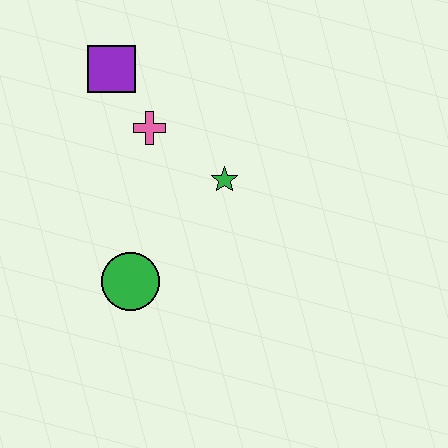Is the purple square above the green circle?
Yes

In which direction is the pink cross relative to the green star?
The pink cross is to the left of the green star.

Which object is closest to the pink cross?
The purple square is closest to the pink cross.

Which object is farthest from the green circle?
The purple square is farthest from the green circle.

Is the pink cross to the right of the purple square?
Yes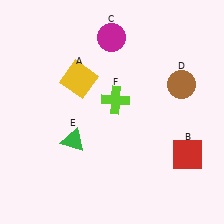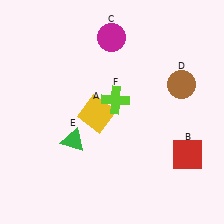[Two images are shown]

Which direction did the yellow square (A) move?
The yellow square (A) moved down.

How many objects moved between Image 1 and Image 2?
1 object moved between the two images.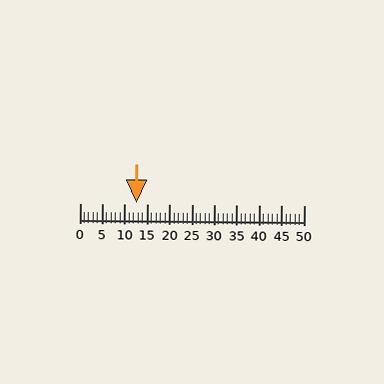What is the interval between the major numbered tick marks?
The major tick marks are spaced 5 units apart.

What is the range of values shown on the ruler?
The ruler shows values from 0 to 50.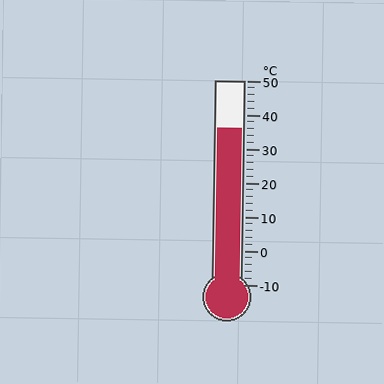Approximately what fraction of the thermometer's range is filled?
The thermometer is filled to approximately 75% of its range.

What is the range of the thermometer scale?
The thermometer scale ranges from -10°C to 50°C.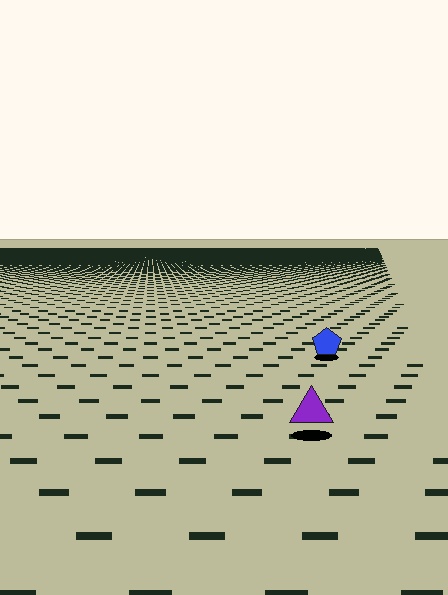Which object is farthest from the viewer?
The blue pentagon is farthest from the viewer. It appears smaller and the ground texture around it is denser.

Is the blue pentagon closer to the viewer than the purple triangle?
No. The purple triangle is closer — you can tell from the texture gradient: the ground texture is coarser near it.